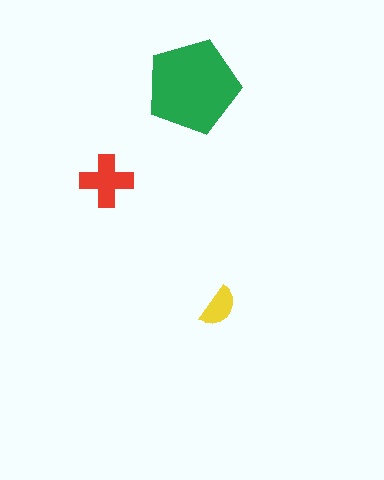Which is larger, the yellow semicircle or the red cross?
The red cross.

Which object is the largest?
The green pentagon.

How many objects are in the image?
There are 3 objects in the image.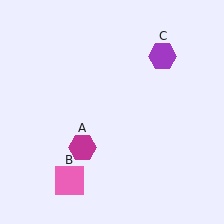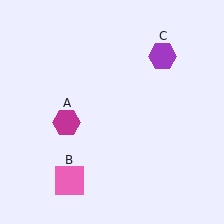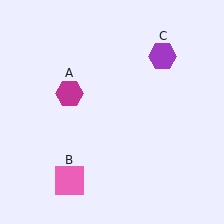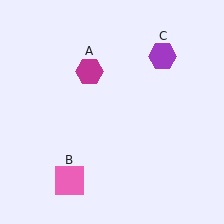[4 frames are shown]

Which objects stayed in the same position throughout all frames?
Pink square (object B) and purple hexagon (object C) remained stationary.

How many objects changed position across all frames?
1 object changed position: magenta hexagon (object A).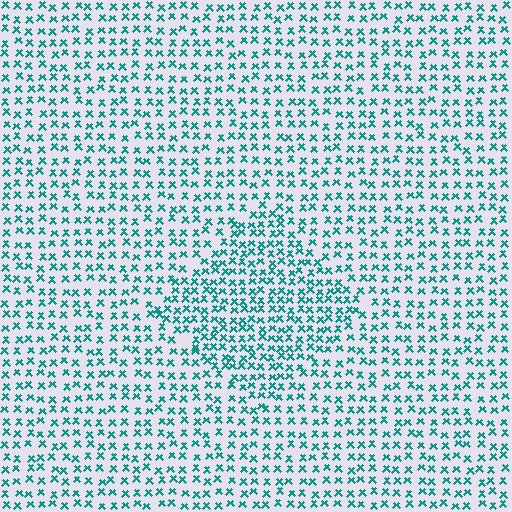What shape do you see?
I see a diamond.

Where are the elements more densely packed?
The elements are more densely packed inside the diamond boundary.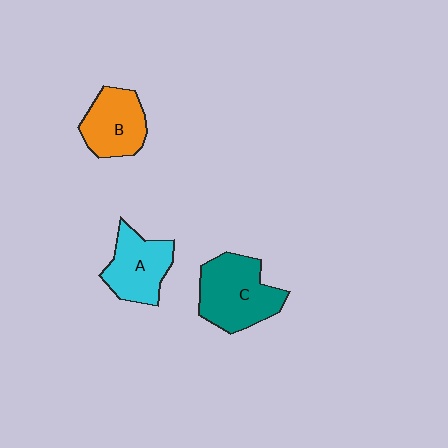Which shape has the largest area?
Shape C (teal).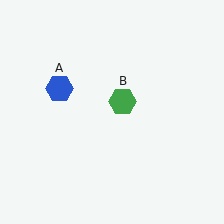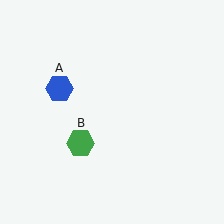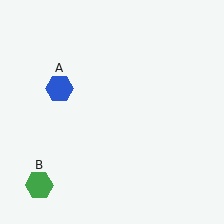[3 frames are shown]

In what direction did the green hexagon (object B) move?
The green hexagon (object B) moved down and to the left.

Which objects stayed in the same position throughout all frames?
Blue hexagon (object A) remained stationary.